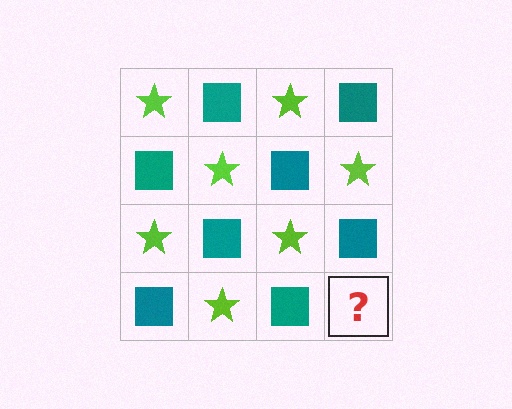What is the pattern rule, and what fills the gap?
The rule is that it alternates lime star and teal square in a checkerboard pattern. The gap should be filled with a lime star.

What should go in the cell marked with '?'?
The missing cell should contain a lime star.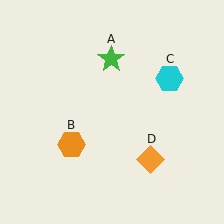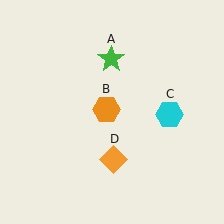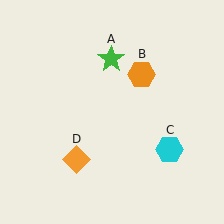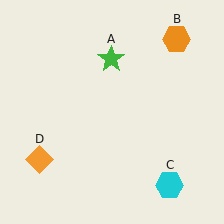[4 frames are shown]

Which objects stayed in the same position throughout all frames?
Green star (object A) remained stationary.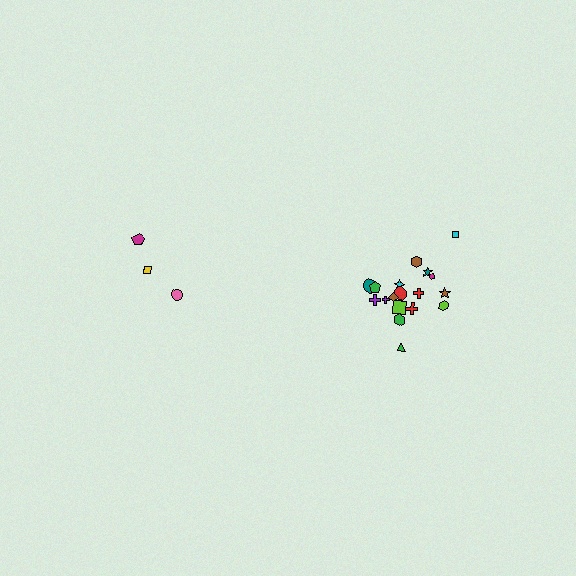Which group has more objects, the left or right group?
The right group.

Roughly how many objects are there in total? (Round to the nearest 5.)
Roughly 20 objects in total.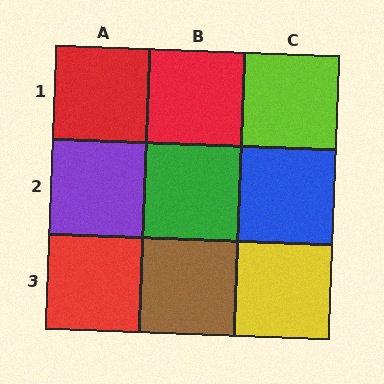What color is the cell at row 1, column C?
Lime.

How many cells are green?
1 cell is green.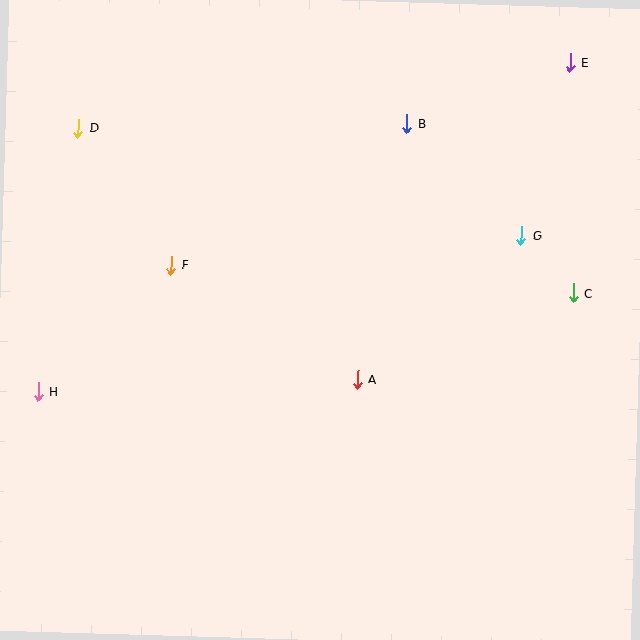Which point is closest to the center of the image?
Point A at (357, 380) is closest to the center.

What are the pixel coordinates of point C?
Point C is at (573, 293).